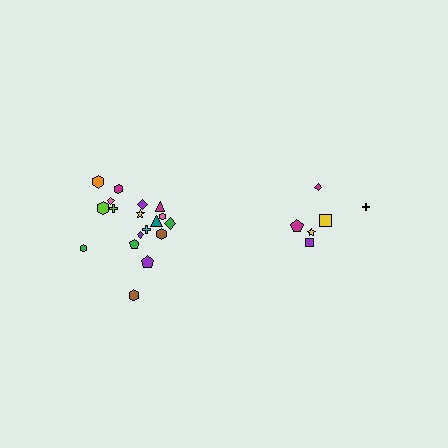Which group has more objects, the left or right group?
The left group.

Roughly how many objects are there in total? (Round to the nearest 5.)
Roughly 25 objects in total.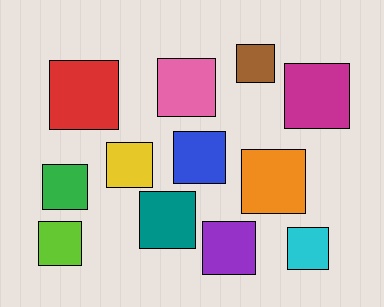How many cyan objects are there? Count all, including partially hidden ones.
There is 1 cyan object.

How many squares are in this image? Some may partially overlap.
There are 12 squares.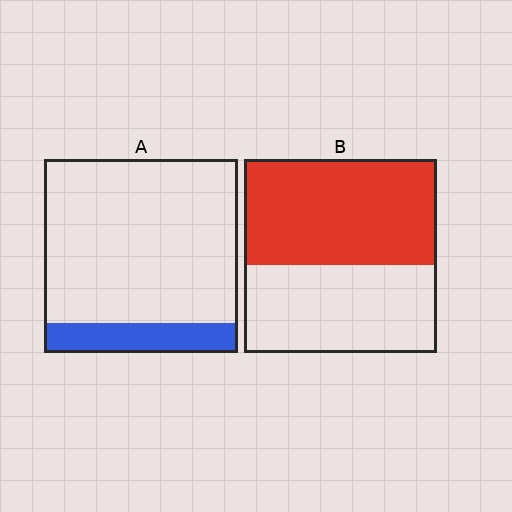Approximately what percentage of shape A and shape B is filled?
A is approximately 15% and B is approximately 55%.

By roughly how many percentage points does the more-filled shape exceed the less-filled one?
By roughly 40 percentage points (B over A).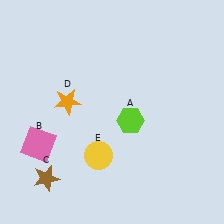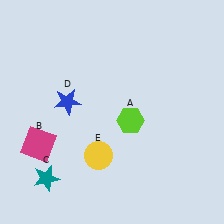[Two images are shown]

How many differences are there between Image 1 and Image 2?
There are 3 differences between the two images.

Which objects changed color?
B changed from pink to magenta. C changed from brown to teal. D changed from orange to blue.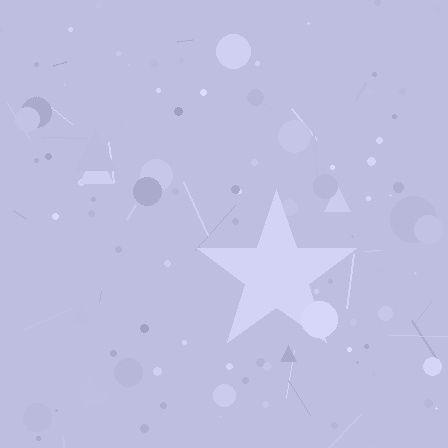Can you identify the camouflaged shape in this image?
The camouflaged shape is a star.